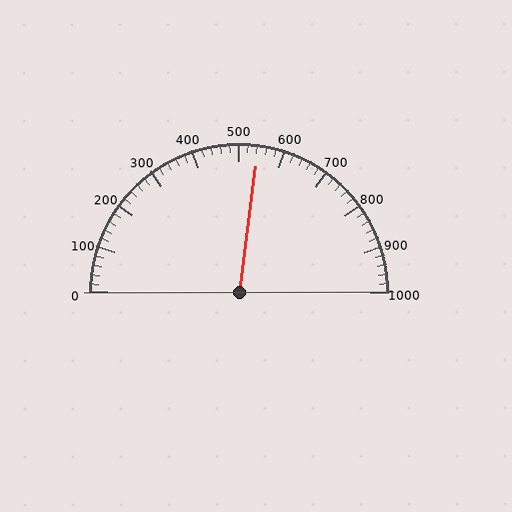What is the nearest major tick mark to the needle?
The nearest major tick mark is 500.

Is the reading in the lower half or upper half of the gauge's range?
The reading is in the upper half of the range (0 to 1000).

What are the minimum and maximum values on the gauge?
The gauge ranges from 0 to 1000.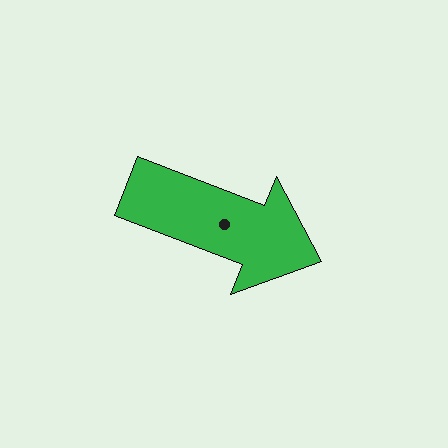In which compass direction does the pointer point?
East.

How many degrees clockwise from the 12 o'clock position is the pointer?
Approximately 111 degrees.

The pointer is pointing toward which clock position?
Roughly 4 o'clock.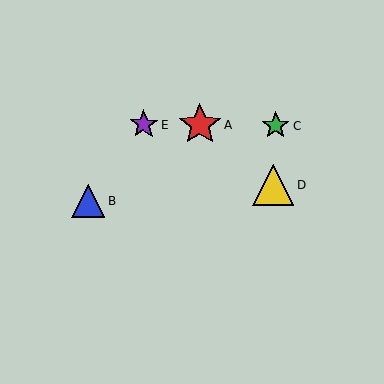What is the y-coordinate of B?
Object B is at y≈201.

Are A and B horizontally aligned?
No, A is at y≈125 and B is at y≈201.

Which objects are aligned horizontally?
Objects A, C, E are aligned horizontally.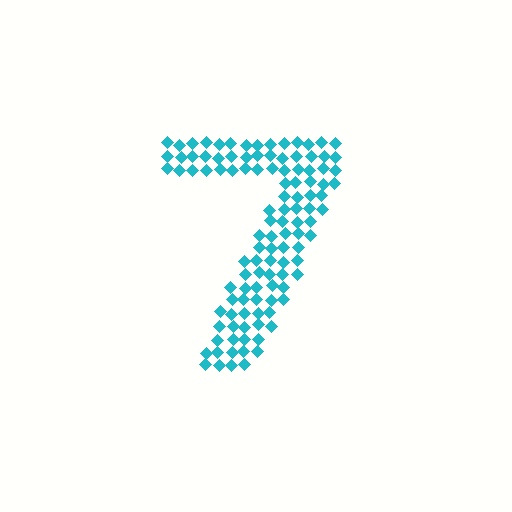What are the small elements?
The small elements are diamonds.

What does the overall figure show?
The overall figure shows the digit 7.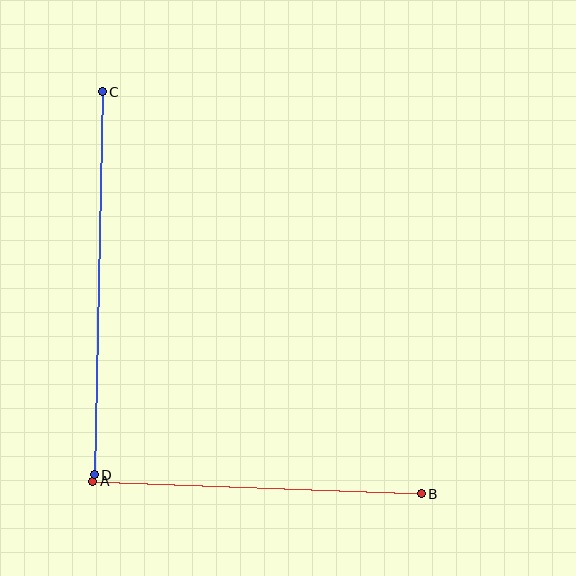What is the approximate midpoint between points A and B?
The midpoint is at approximately (257, 488) pixels.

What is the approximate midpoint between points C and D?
The midpoint is at approximately (98, 283) pixels.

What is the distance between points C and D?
The distance is approximately 383 pixels.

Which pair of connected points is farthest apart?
Points C and D are farthest apart.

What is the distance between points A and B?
The distance is approximately 329 pixels.